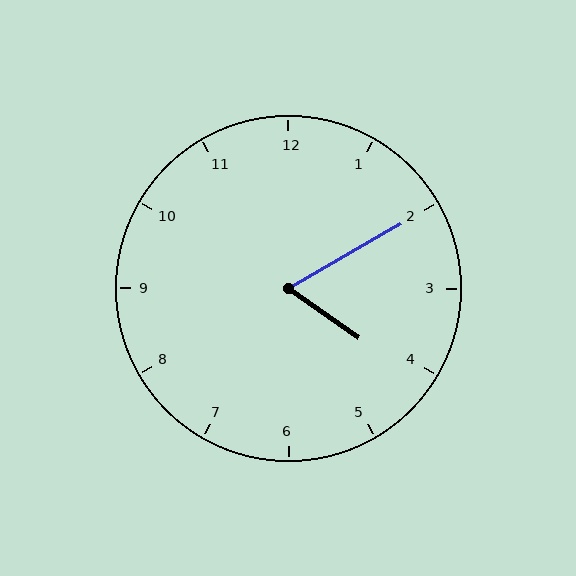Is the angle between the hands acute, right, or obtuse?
It is acute.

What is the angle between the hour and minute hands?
Approximately 65 degrees.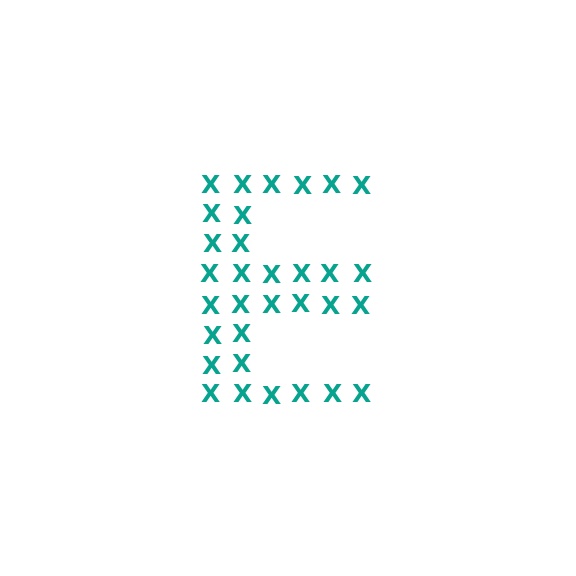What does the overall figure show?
The overall figure shows the letter E.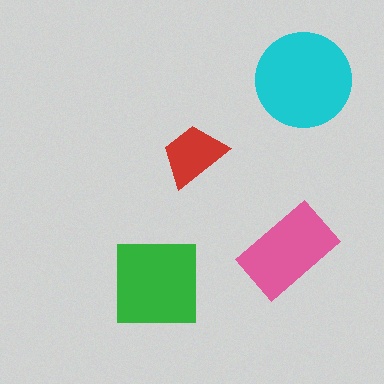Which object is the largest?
The cyan circle.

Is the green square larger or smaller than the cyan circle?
Smaller.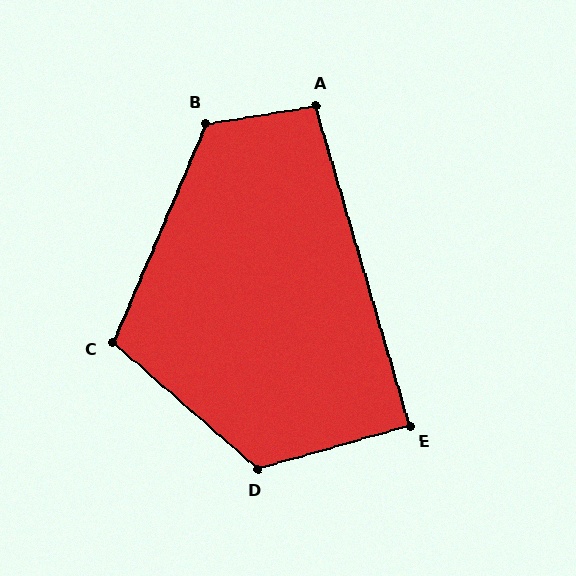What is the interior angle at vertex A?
Approximately 97 degrees (obtuse).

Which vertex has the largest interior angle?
D, at approximately 123 degrees.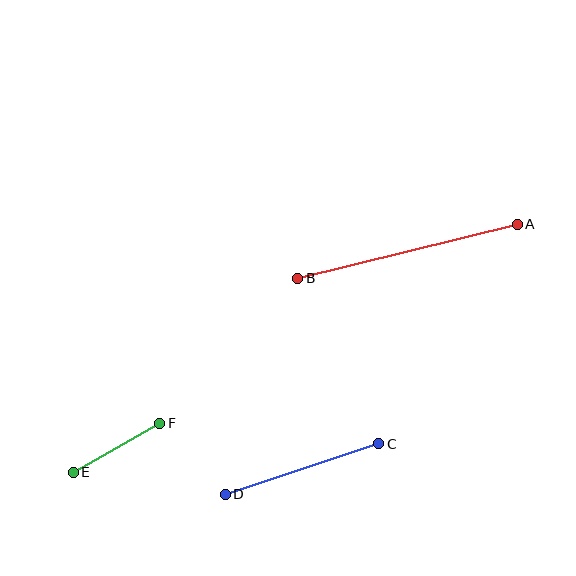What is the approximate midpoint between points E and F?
The midpoint is at approximately (116, 448) pixels.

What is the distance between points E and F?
The distance is approximately 99 pixels.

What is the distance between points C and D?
The distance is approximately 162 pixels.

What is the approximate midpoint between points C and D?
The midpoint is at approximately (302, 469) pixels.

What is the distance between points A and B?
The distance is approximately 226 pixels.